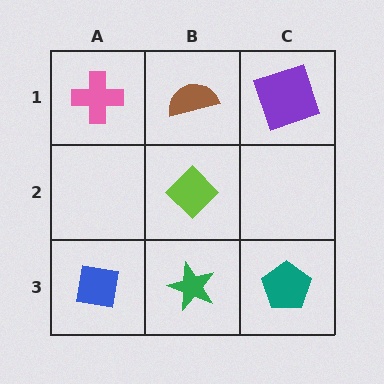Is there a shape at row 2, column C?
No, that cell is empty.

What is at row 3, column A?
A blue square.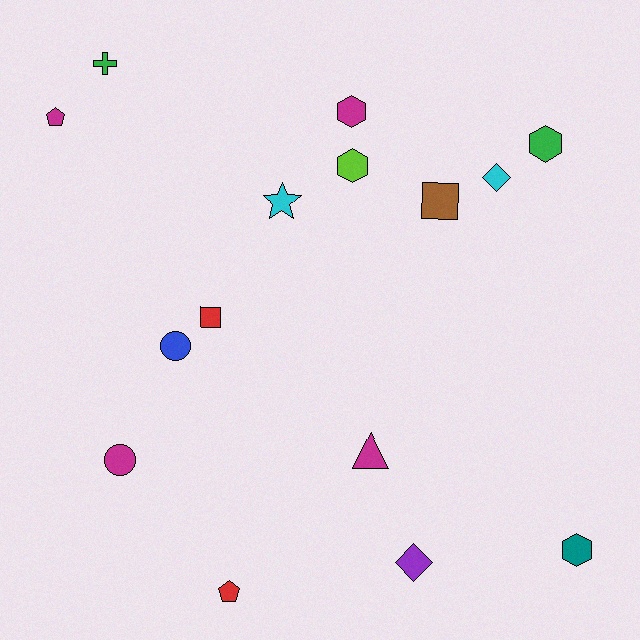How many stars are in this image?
There is 1 star.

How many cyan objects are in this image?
There are 2 cyan objects.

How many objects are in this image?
There are 15 objects.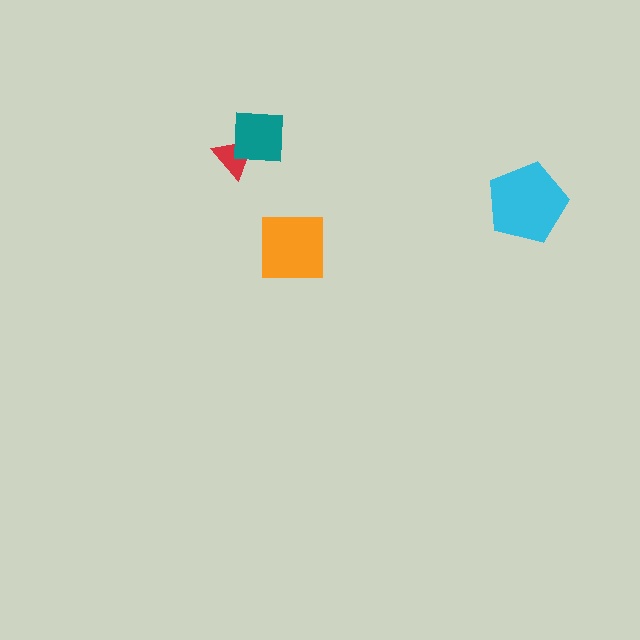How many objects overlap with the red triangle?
1 object overlaps with the red triangle.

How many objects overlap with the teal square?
1 object overlaps with the teal square.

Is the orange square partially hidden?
No, no other shape covers it.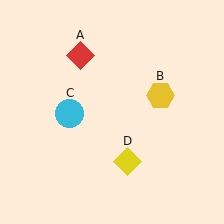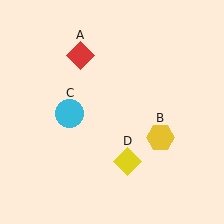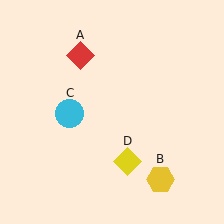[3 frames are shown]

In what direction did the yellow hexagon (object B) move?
The yellow hexagon (object B) moved down.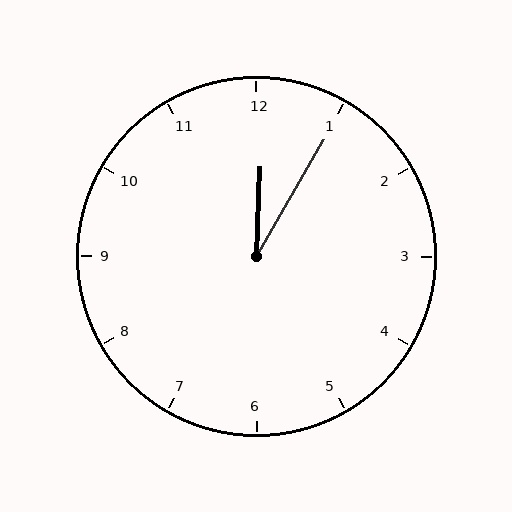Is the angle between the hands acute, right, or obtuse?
It is acute.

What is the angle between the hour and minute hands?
Approximately 28 degrees.